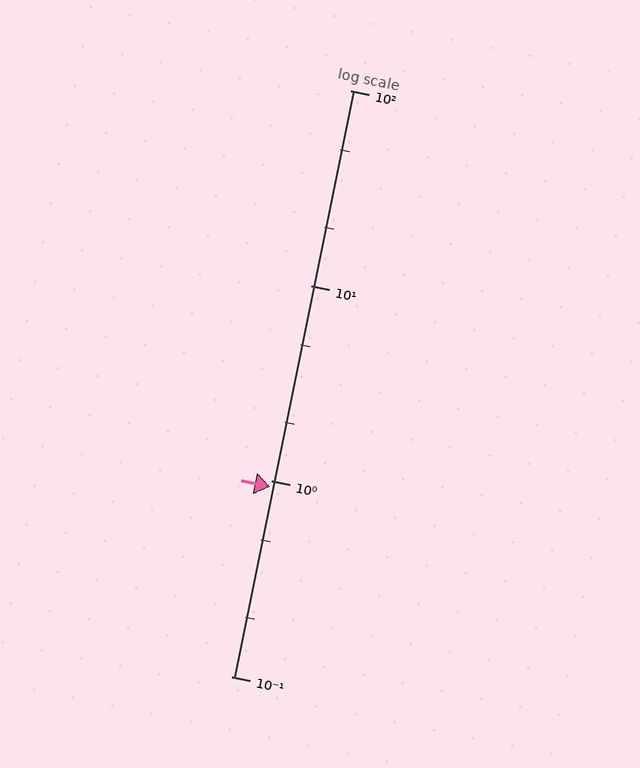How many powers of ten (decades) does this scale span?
The scale spans 3 decades, from 0.1 to 100.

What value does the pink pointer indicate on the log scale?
The pointer indicates approximately 0.93.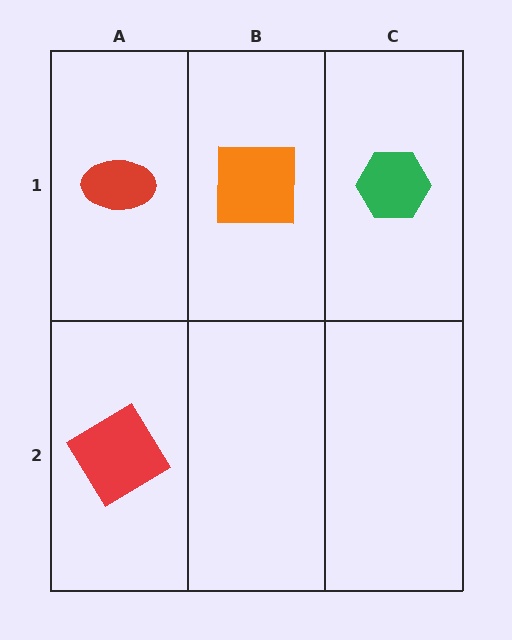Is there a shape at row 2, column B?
No, that cell is empty.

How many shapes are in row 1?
3 shapes.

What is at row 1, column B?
An orange square.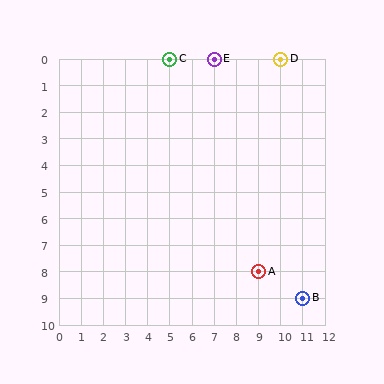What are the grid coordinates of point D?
Point D is at grid coordinates (10, 0).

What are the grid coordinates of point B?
Point B is at grid coordinates (11, 9).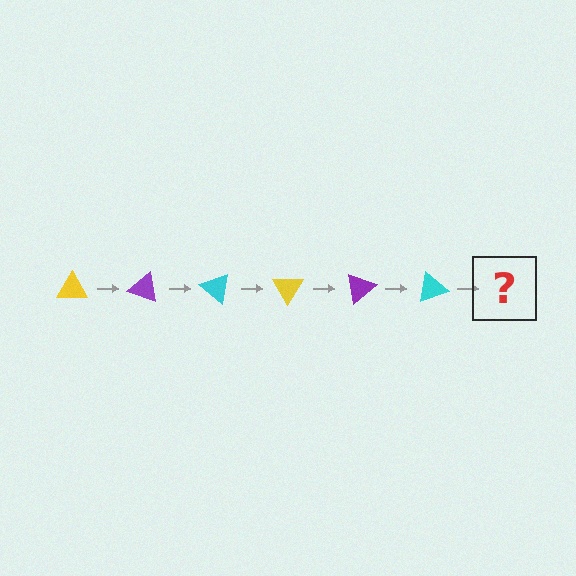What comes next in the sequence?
The next element should be a yellow triangle, rotated 120 degrees from the start.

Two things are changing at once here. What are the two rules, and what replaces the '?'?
The two rules are that it rotates 20 degrees each step and the color cycles through yellow, purple, and cyan. The '?' should be a yellow triangle, rotated 120 degrees from the start.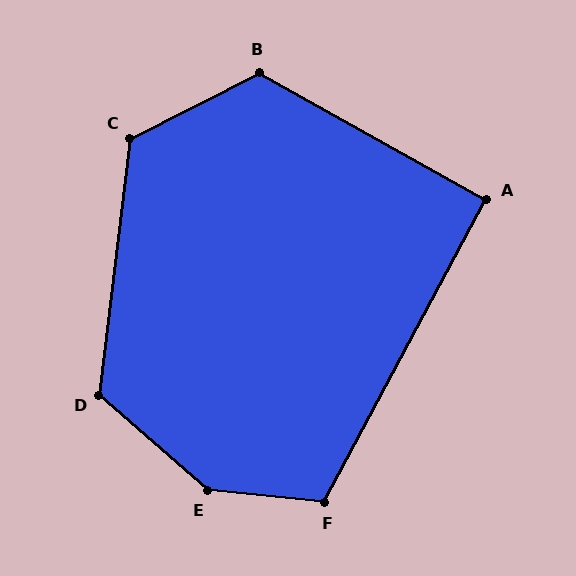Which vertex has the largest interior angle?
E, at approximately 145 degrees.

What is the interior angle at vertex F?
Approximately 112 degrees (obtuse).